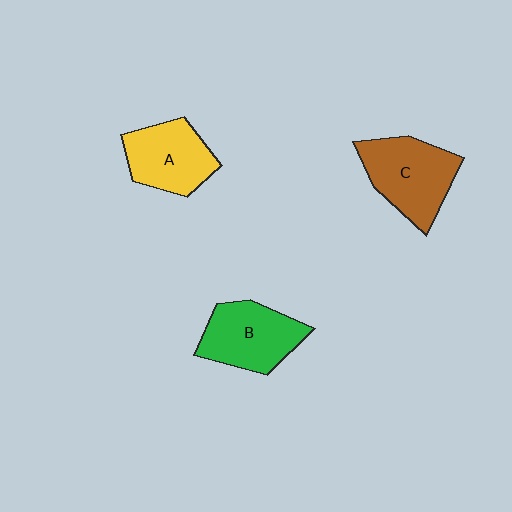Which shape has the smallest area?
Shape A (yellow).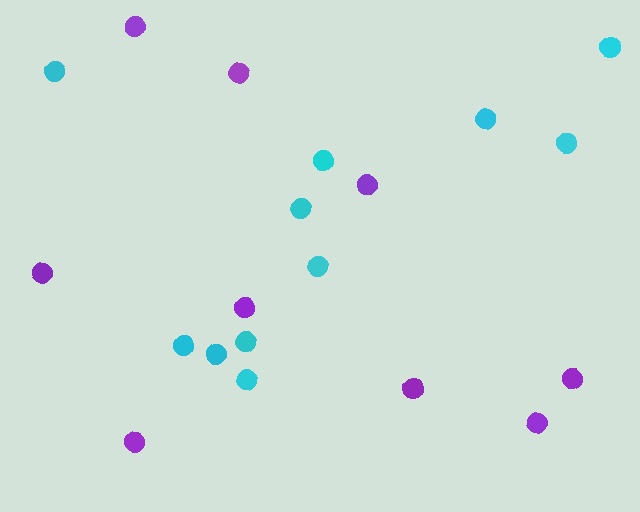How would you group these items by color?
There are 2 groups: one group of cyan circles (11) and one group of purple circles (9).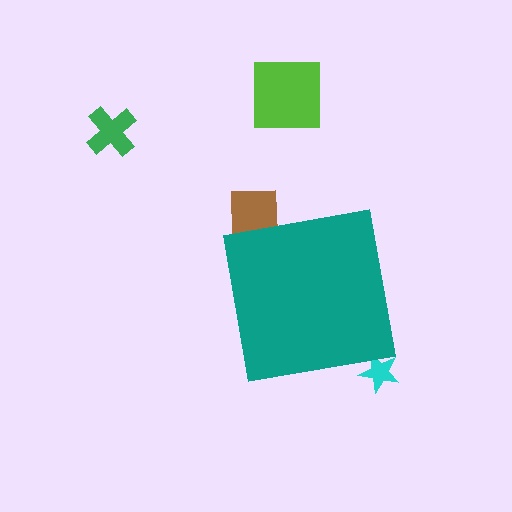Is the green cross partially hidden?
No, the green cross is fully visible.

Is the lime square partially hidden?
No, the lime square is fully visible.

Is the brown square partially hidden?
Yes, the brown square is partially hidden behind the teal square.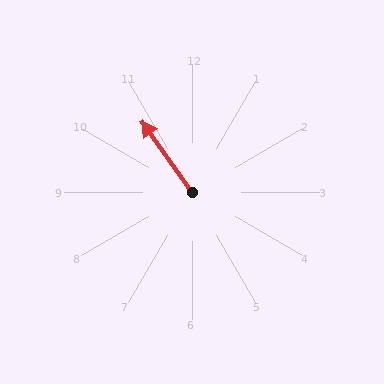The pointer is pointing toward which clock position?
Roughly 11 o'clock.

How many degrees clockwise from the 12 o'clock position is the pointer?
Approximately 325 degrees.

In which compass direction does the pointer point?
Northwest.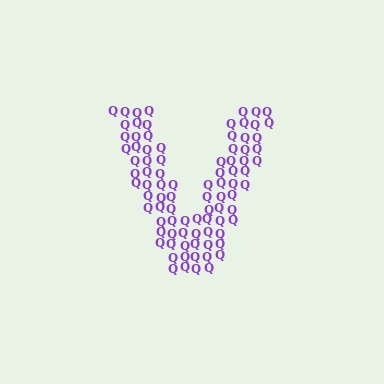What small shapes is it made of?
It is made of small letter Q's.